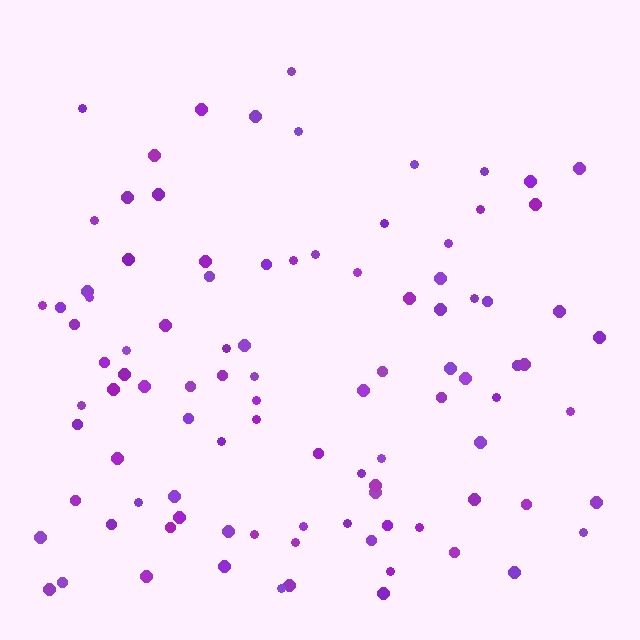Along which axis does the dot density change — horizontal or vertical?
Vertical.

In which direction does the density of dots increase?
From top to bottom, with the bottom side densest.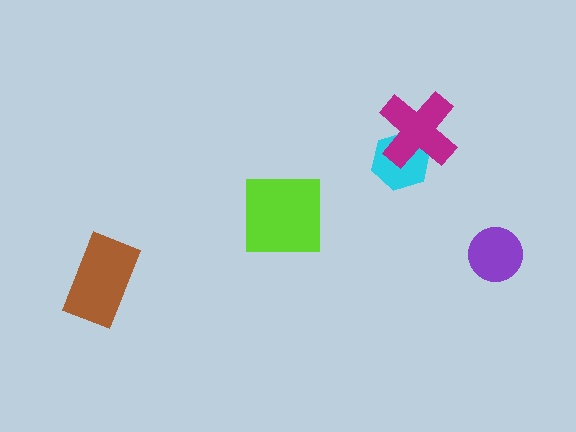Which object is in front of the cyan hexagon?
The magenta cross is in front of the cyan hexagon.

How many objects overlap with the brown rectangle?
0 objects overlap with the brown rectangle.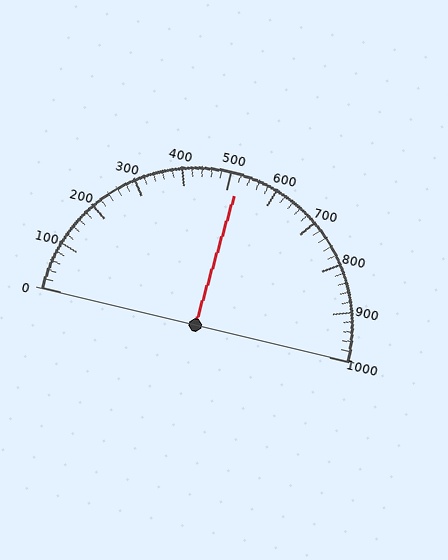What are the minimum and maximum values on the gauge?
The gauge ranges from 0 to 1000.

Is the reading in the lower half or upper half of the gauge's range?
The reading is in the upper half of the range (0 to 1000).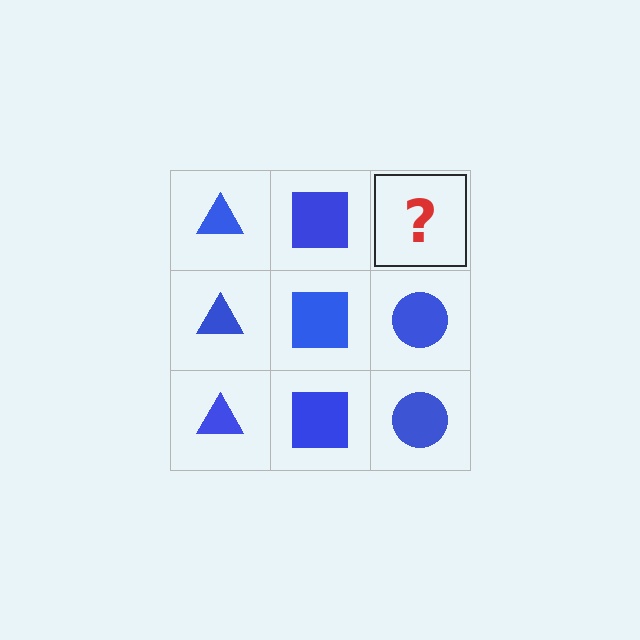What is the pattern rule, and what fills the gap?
The rule is that each column has a consistent shape. The gap should be filled with a blue circle.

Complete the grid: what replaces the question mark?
The question mark should be replaced with a blue circle.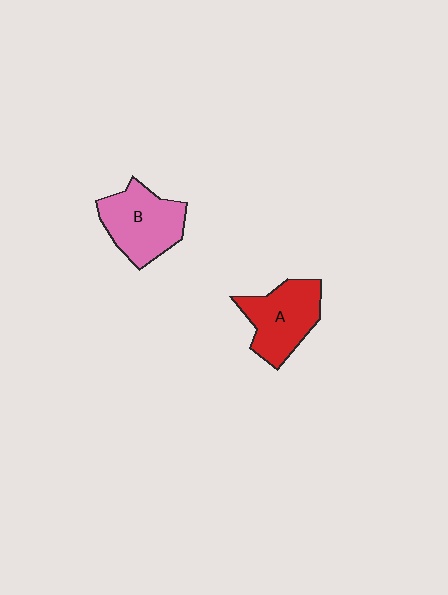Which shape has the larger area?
Shape B (pink).